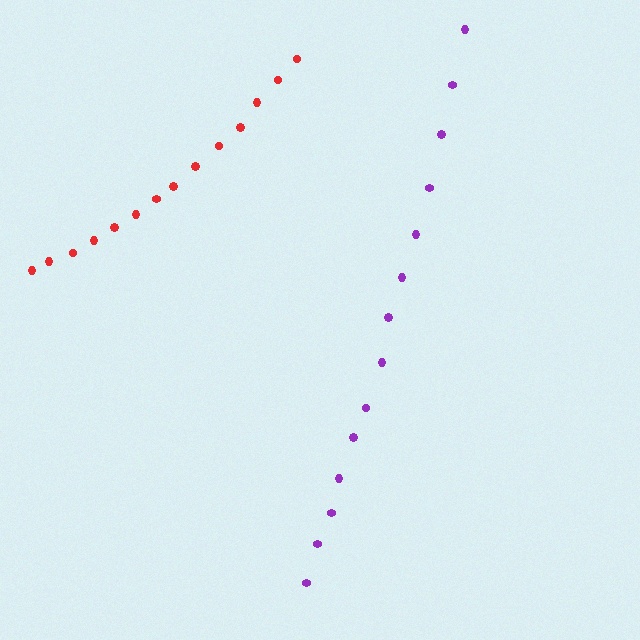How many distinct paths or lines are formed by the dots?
There are 2 distinct paths.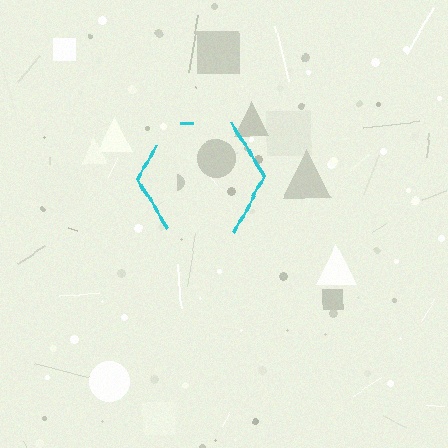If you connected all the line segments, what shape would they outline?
They would outline a hexagon.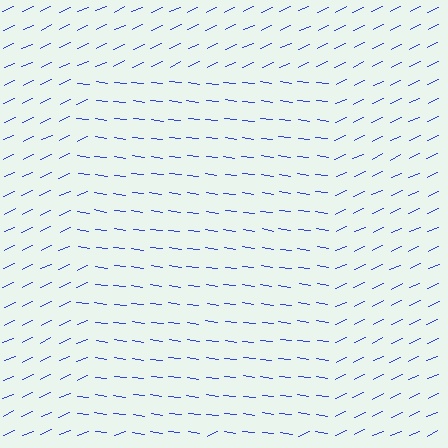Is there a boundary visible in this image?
Yes, there is a texture boundary formed by a change in line orientation.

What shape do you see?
I see a rectangle.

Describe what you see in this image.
The image is filled with small blue line segments. A rectangle region in the image has lines oriented differently from the surrounding lines, creating a visible texture boundary.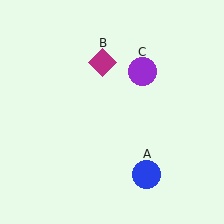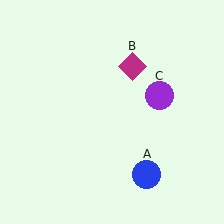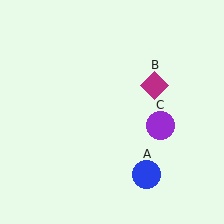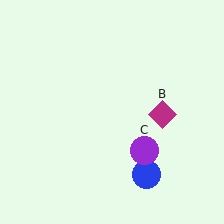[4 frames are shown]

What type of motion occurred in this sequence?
The magenta diamond (object B), purple circle (object C) rotated clockwise around the center of the scene.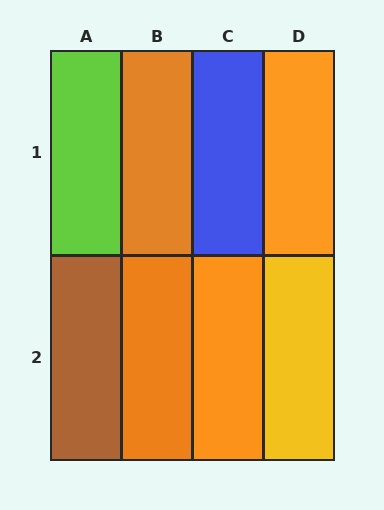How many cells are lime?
1 cell is lime.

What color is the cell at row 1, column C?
Blue.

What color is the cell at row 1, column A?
Lime.